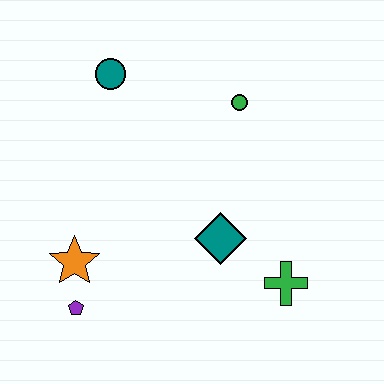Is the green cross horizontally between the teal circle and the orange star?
No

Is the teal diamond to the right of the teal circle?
Yes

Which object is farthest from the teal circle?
The green cross is farthest from the teal circle.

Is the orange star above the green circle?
No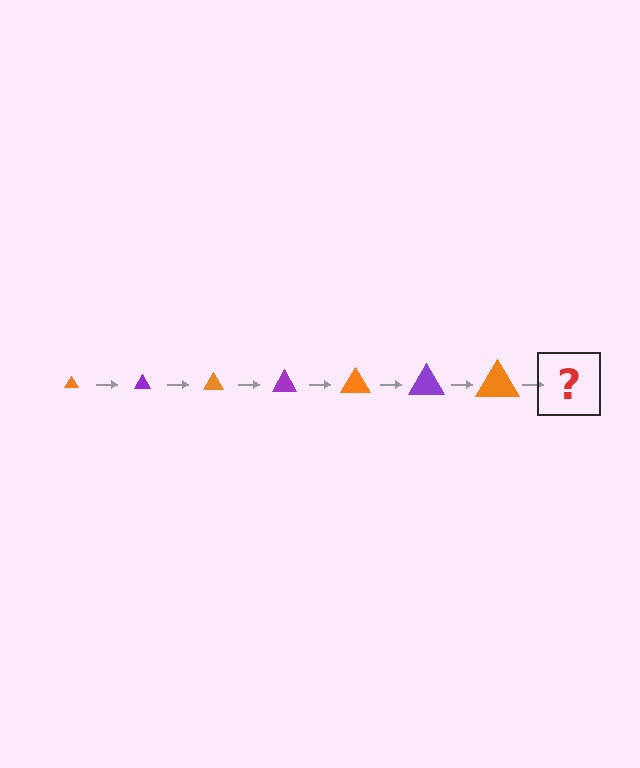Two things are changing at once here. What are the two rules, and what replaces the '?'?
The two rules are that the triangle grows larger each step and the color cycles through orange and purple. The '?' should be a purple triangle, larger than the previous one.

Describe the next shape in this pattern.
It should be a purple triangle, larger than the previous one.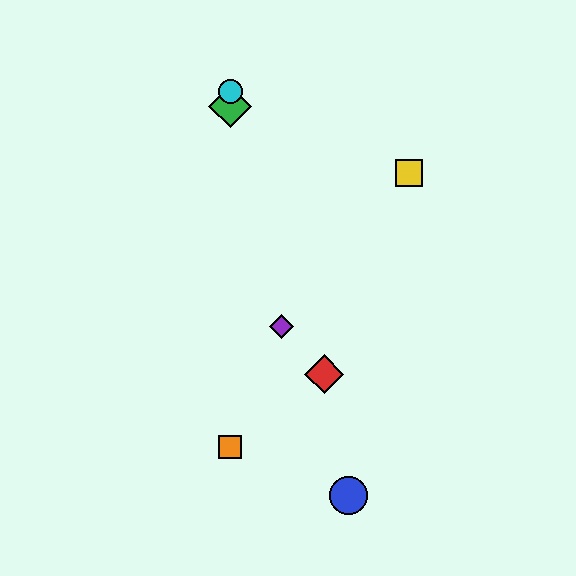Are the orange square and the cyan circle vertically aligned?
Yes, both are at x≈230.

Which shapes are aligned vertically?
The green diamond, the orange square, the cyan circle are aligned vertically.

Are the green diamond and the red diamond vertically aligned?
No, the green diamond is at x≈230 and the red diamond is at x≈324.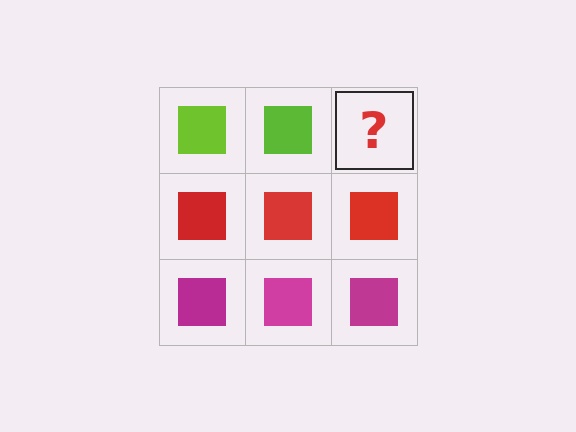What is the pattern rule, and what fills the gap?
The rule is that each row has a consistent color. The gap should be filled with a lime square.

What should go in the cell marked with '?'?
The missing cell should contain a lime square.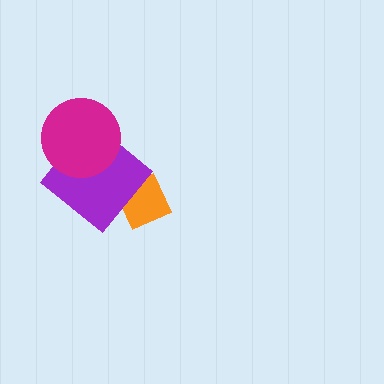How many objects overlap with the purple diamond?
2 objects overlap with the purple diamond.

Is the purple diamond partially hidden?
Yes, it is partially covered by another shape.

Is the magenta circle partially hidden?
No, no other shape covers it.